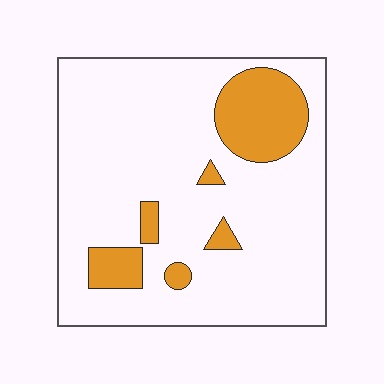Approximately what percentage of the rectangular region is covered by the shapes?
Approximately 15%.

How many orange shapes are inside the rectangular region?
6.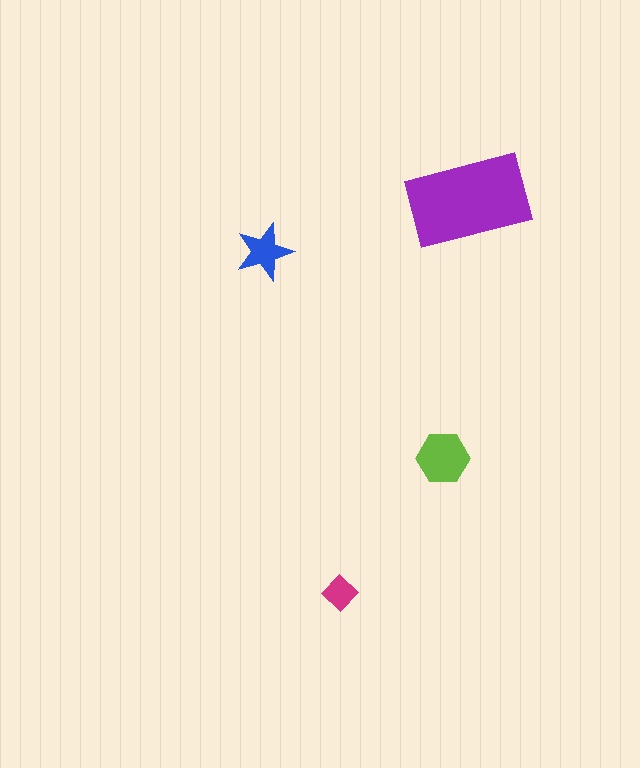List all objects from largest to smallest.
The purple rectangle, the lime hexagon, the blue star, the magenta diamond.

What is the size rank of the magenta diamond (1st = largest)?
4th.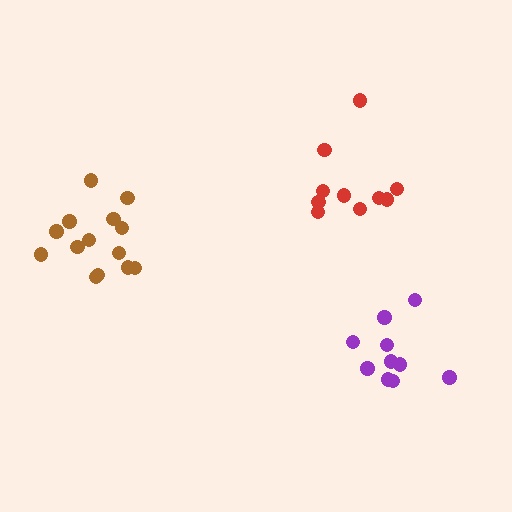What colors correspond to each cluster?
The clusters are colored: purple, brown, red.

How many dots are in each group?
Group 1: 10 dots, Group 2: 14 dots, Group 3: 10 dots (34 total).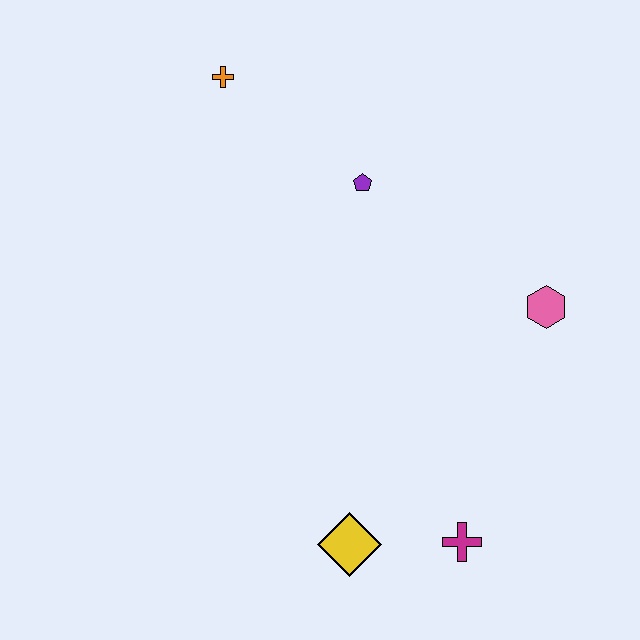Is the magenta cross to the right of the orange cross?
Yes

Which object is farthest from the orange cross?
The magenta cross is farthest from the orange cross.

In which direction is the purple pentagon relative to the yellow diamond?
The purple pentagon is above the yellow diamond.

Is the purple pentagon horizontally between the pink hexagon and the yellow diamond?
Yes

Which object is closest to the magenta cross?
The yellow diamond is closest to the magenta cross.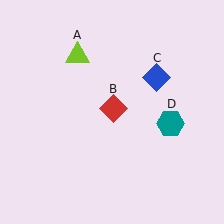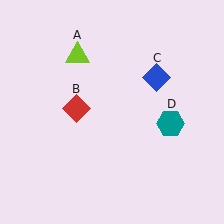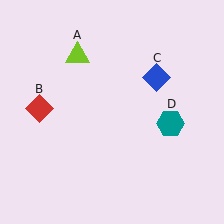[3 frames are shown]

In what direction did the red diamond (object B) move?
The red diamond (object B) moved left.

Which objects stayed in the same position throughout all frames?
Lime triangle (object A) and blue diamond (object C) and teal hexagon (object D) remained stationary.